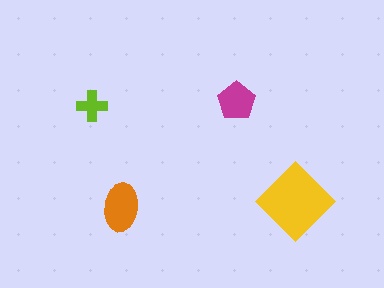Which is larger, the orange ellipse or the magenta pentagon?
The orange ellipse.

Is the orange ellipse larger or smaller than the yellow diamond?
Smaller.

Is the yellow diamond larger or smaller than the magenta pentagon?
Larger.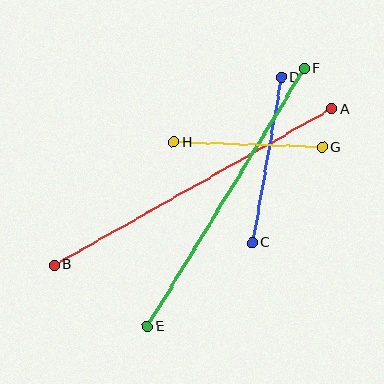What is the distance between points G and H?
The distance is approximately 149 pixels.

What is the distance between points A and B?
The distance is approximately 319 pixels.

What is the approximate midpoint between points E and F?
The midpoint is at approximately (226, 197) pixels.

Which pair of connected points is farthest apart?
Points A and B are farthest apart.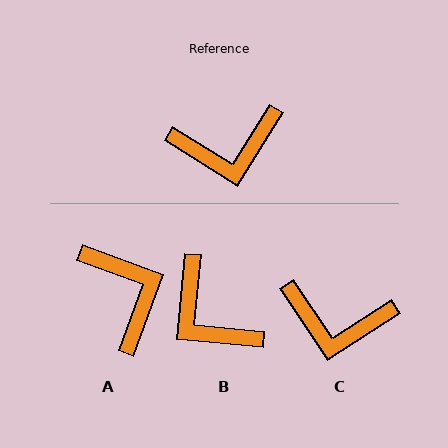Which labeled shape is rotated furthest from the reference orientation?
A, about 102 degrees away.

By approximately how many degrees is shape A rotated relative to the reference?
Approximately 102 degrees counter-clockwise.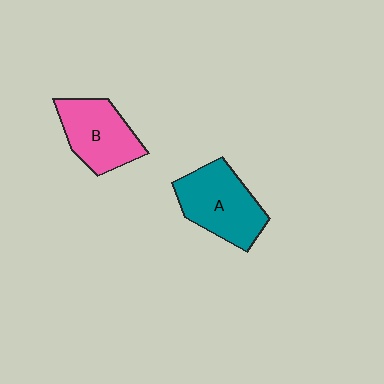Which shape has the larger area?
Shape A (teal).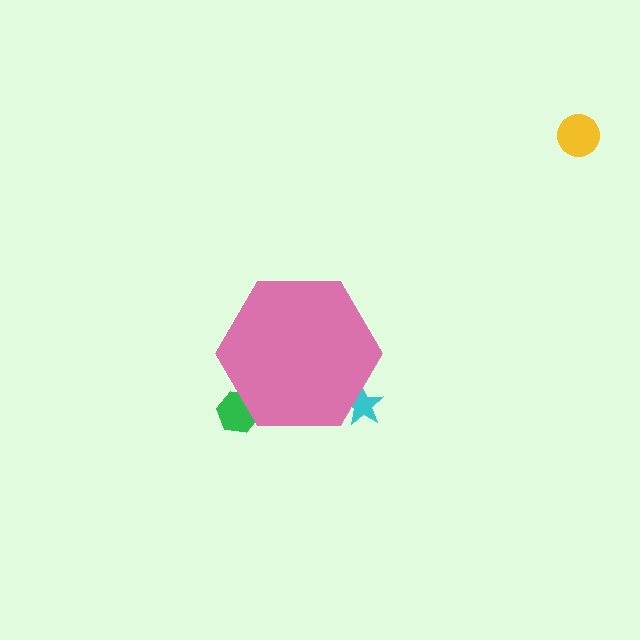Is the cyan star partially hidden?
Yes, the cyan star is partially hidden behind the pink hexagon.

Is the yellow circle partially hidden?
No, the yellow circle is fully visible.